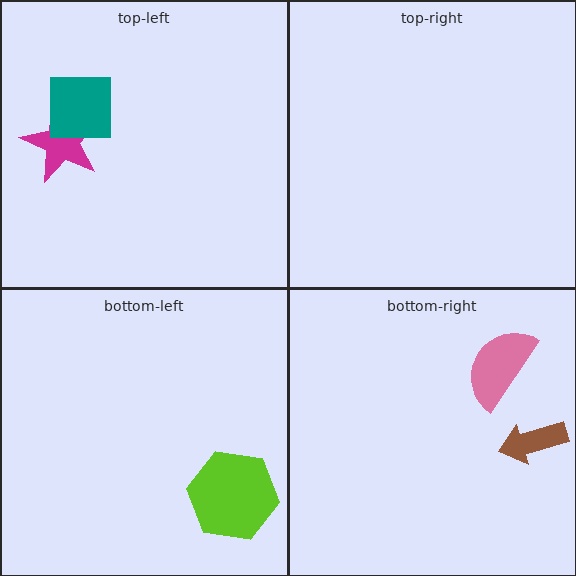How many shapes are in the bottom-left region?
1.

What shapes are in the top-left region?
The magenta star, the teal square.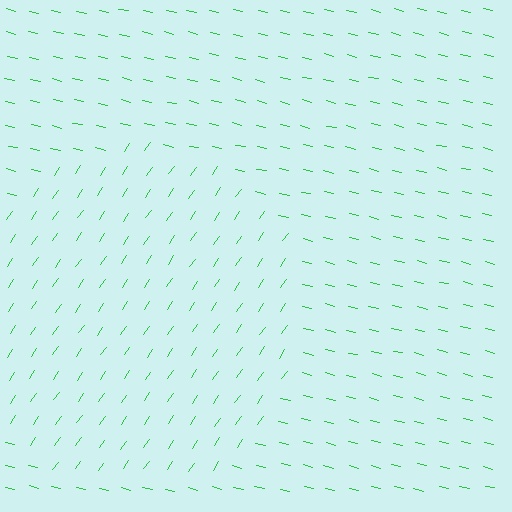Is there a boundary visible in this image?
Yes, there is a texture boundary formed by a change in line orientation.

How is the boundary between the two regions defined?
The boundary is defined purely by a change in line orientation (approximately 69 degrees difference). All lines are the same color and thickness.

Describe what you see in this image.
The image is filled with small green line segments. A circle region in the image has lines oriented differently from the surrounding lines, creating a visible texture boundary.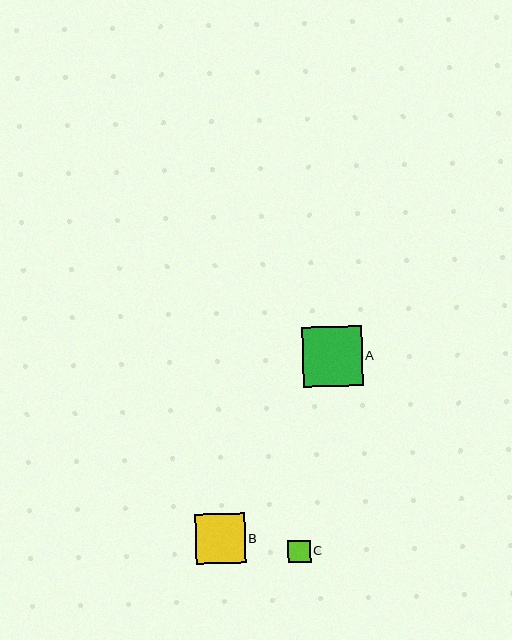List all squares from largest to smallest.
From largest to smallest: A, B, C.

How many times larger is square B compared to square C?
Square B is approximately 2.2 times the size of square C.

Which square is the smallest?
Square C is the smallest with a size of approximately 22 pixels.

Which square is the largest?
Square A is the largest with a size of approximately 59 pixels.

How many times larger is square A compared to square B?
Square A is approximately 1.2 times the size of square B.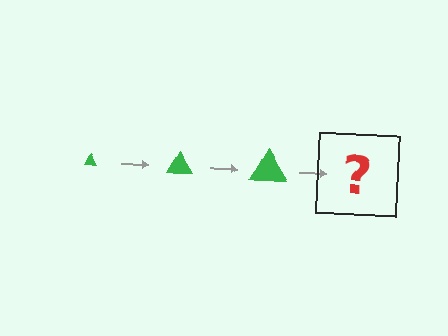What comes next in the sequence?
The next element should be a green triangle, larger than the previous one.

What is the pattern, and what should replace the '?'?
The pattern is that the triangle gets progressively larger each step. The '?' should be a green triangle, larger than the previous one.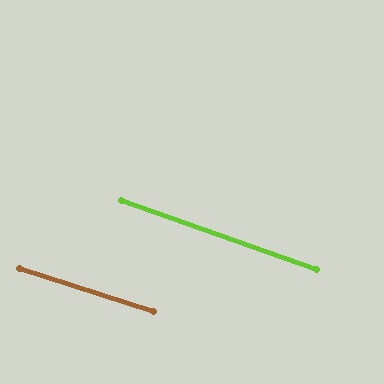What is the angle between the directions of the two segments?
Approximately 2 degrees.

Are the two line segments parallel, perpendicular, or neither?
Parallel — their directions differ by only 1.7°.